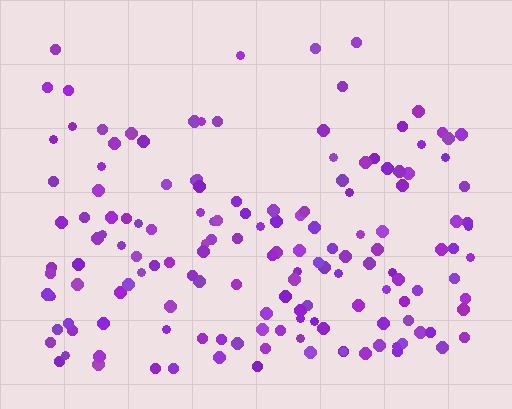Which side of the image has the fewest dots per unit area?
The top.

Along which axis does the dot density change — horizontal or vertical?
Vertical.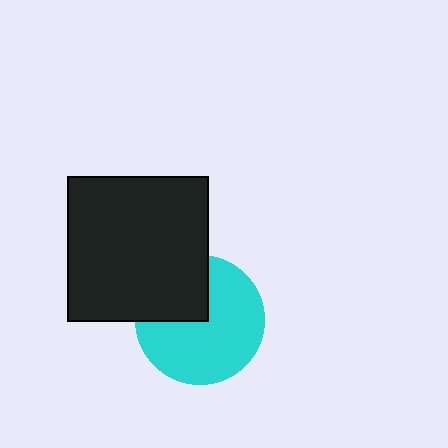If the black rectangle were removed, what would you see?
You would see the complete cyan circle.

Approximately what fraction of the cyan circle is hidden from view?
Roughly 30% of the cyan circle is hidden behind the black rectangle.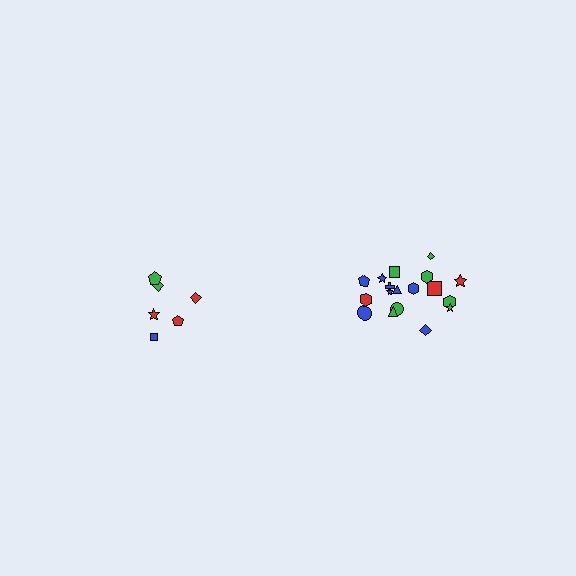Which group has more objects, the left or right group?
The right group.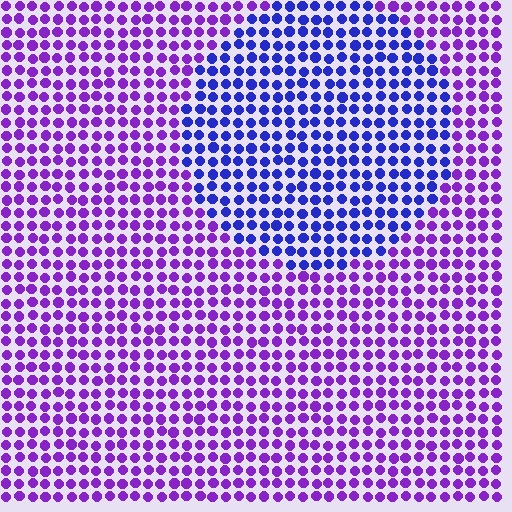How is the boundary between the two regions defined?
The boundary is defined purely by a slight shift in hue (about 40 degrees). Spacing, size, and orientation are identical on both sides.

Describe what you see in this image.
The image is filled with small purple elements in a uniform arrangement. A circle-shaped region is visible where the elements are tinted to a slightly different hue, forming a subtle color boundary.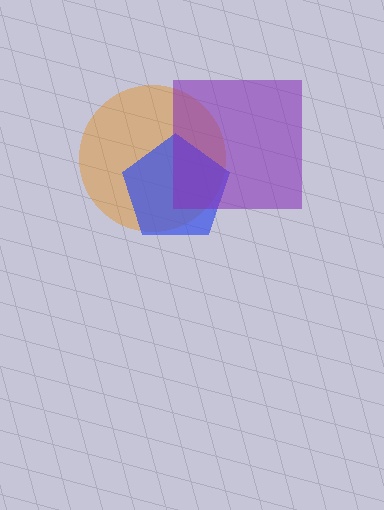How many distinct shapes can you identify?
There are 3 distinct shapes: an orange circle, a blue pentagon, a purple square.